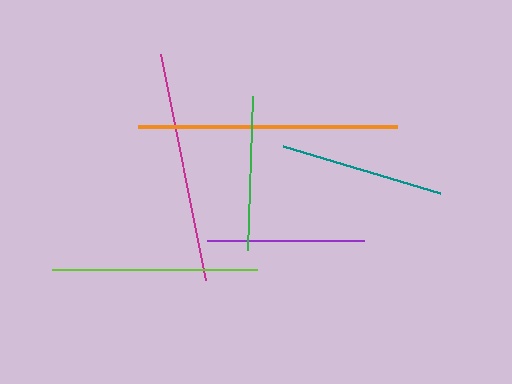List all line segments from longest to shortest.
From longest to shortest: orange, magenta, lime, teal, purple, green.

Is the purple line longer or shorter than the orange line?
The orange line is longer than the purple line.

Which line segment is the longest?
The orange line is the longest at approximately 259 pixels.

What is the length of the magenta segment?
The magenta segment is approximately 231 pixels long.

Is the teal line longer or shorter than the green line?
The teal line is longer than the green line.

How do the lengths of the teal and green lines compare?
The teal and green lines are approximately the same length.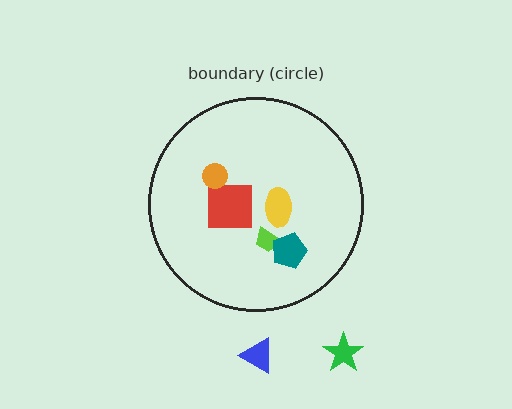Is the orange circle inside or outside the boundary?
Inside.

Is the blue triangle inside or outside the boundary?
Outside.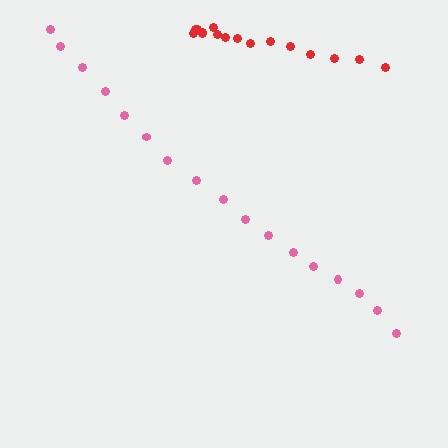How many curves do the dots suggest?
There are 2 distinct paths.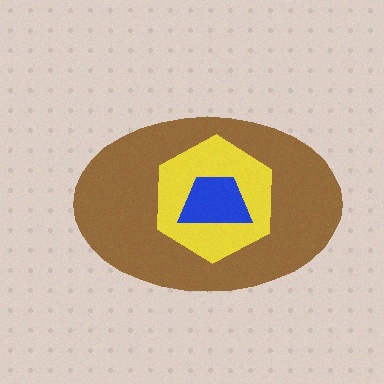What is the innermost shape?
The blue trapezoid.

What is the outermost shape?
The brown ellipse.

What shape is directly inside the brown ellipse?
The yellow hexagon.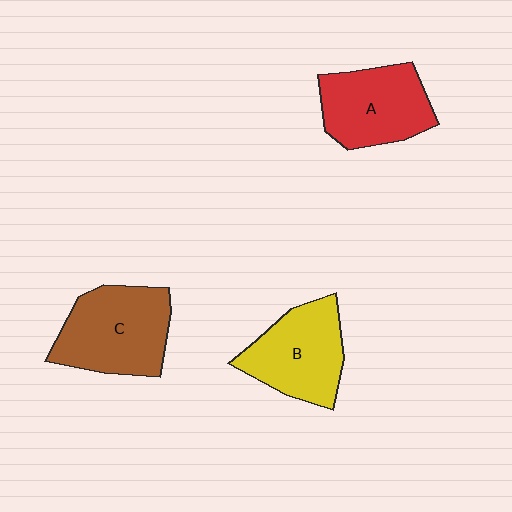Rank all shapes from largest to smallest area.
From largest to smallest: C (brown), B (yellow), A (red).